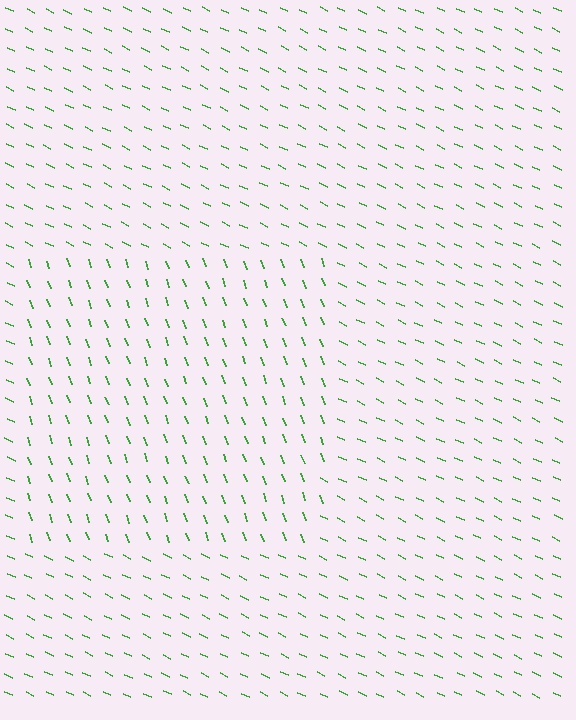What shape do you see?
I see a rectangle.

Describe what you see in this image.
The image is filled with small green line segments. A rectangle region in the image has lines oriented differently from the surrounding lines, creating a visible texture boundary.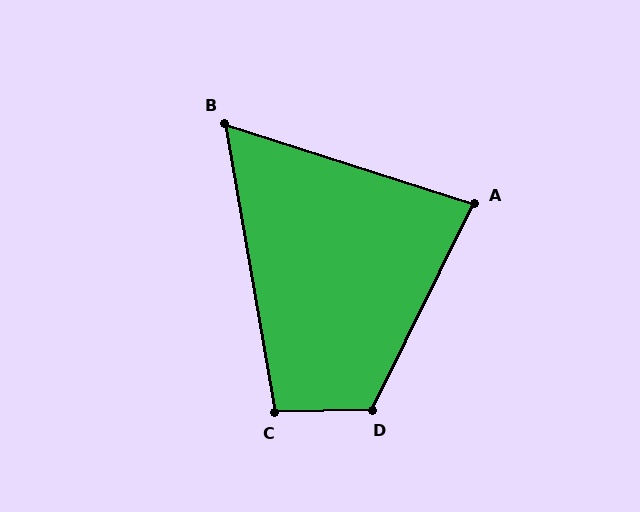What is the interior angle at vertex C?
Approximately 99 degrees (obtuse).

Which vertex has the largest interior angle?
D, at approximately 118 degrees.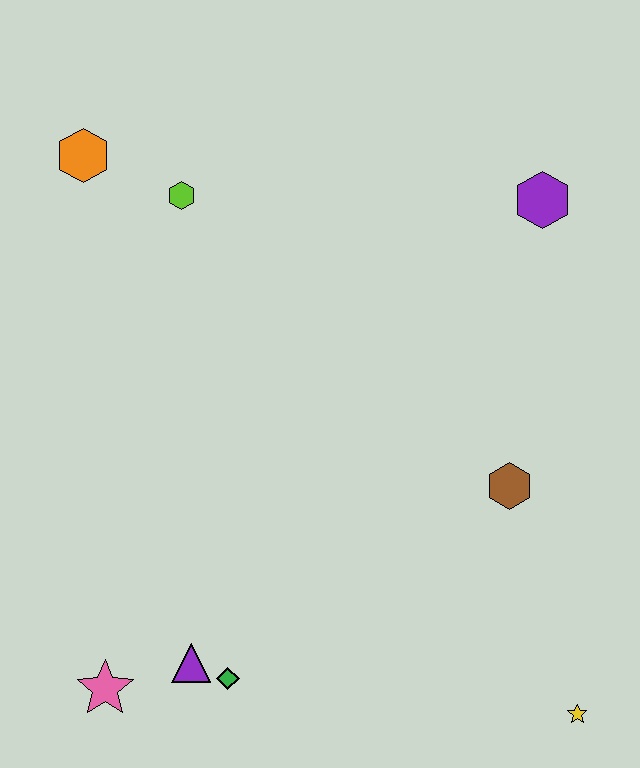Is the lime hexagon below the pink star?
No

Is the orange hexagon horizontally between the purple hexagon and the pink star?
No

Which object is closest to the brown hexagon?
The yellow star is closest to the brown hexagon.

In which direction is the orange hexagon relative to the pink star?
The orange hexagon is above the pink star.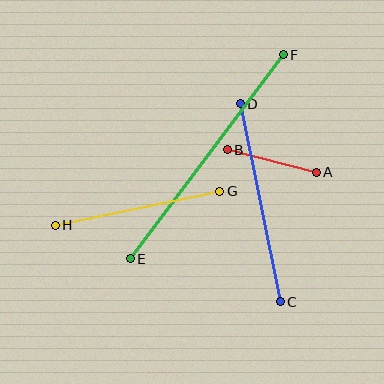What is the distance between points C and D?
The distance is approximately 202 pixels.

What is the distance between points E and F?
The distance is approximately 255 pixels.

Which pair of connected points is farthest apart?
Points E and F are farthest apart.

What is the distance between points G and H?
The distance is approximately 168 pixels.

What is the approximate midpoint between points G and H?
The midpoint is at approximately (137, 208) pixels.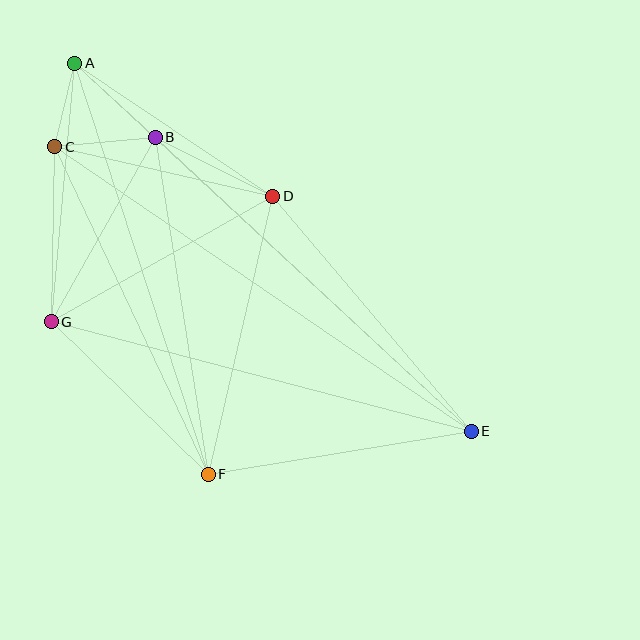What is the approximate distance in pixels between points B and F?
The distance between B and F is approximately 341 pixels.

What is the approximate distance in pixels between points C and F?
The distance between C and F is approximately 361 pixels.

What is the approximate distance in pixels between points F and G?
The distance between F and G is approximately 219 pixels.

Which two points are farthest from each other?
Points A and E are farthest from each other.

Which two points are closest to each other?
Points A and C are closest to each other.